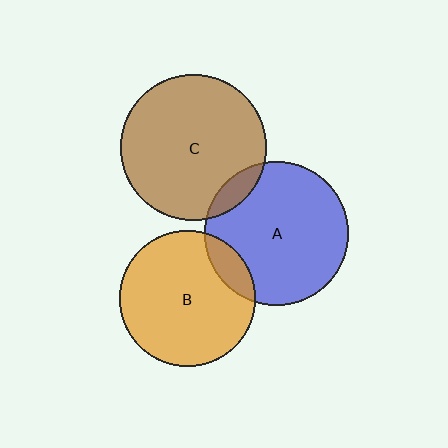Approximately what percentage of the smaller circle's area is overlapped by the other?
Approximately 10%.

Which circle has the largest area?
Circle C (brown).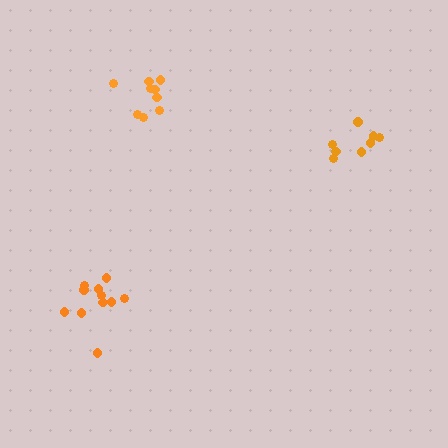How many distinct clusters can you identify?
There are 3 distinct clusters.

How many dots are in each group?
Group 1: 12 dots, Group 2: 8 dots, Group 3: 9 dots (29 total).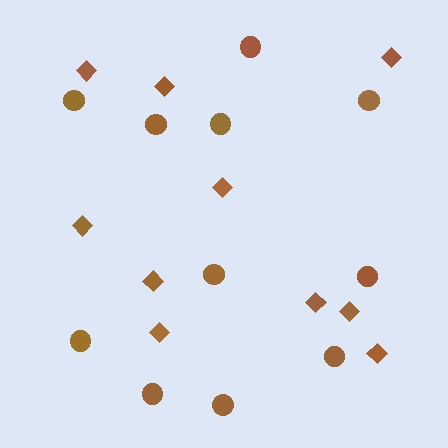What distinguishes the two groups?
There are 2 groups: one group of circles (11) and one group of diamonds (10).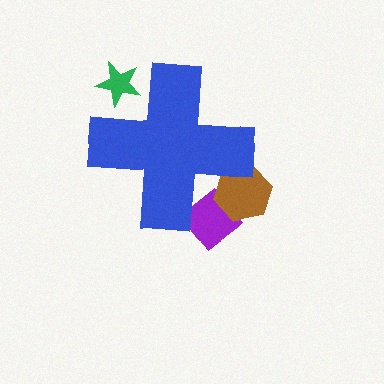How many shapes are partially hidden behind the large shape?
3 shapes are partially hidden.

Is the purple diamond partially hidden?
Yes, the purple diamond is partially hidden behind the blue cross.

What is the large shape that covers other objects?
A blue cross.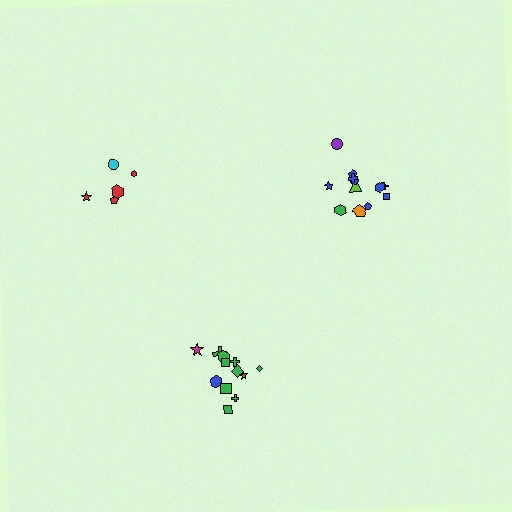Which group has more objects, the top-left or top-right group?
The top-right group.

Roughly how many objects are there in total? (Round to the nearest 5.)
Roughly 30 objects in total.